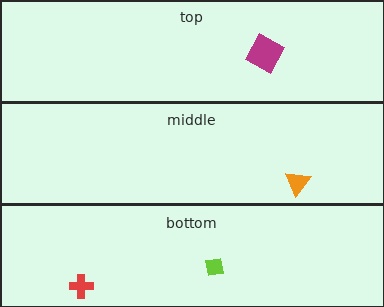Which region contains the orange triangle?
The middle region.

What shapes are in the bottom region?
The lime square, the red cross.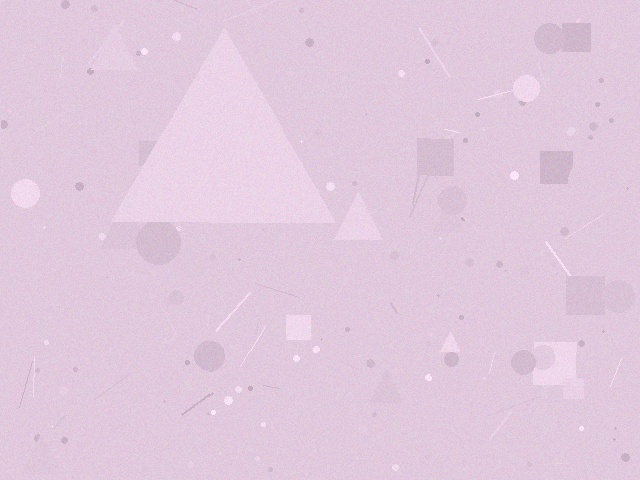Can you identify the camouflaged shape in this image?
The camouflaged shape is a triangle.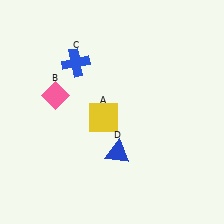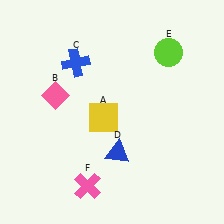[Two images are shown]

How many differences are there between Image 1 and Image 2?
There are 2 differences between the two images.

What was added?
A lime circle (E), a pink cross (F) were added in Image 2.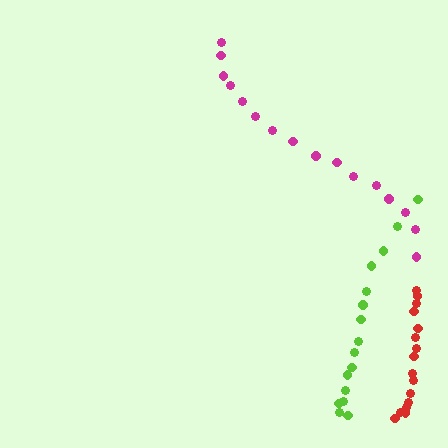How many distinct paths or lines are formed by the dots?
There are 3 distinct paths.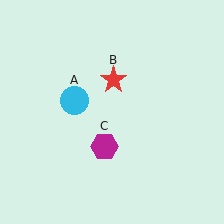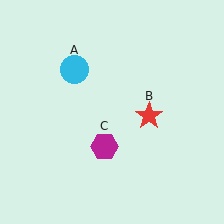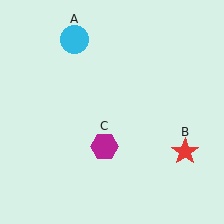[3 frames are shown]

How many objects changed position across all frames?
2 objects changed position: cyan circle (object A), red star (object B).